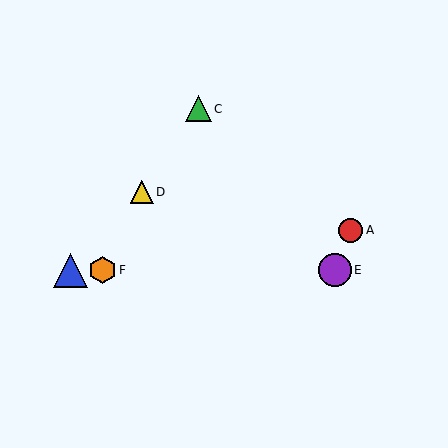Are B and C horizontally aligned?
No, B is at y≈270 and C is at y≈109.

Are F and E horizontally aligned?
Yes, both are at y≈270.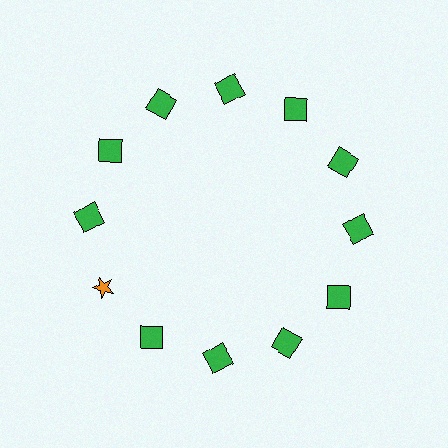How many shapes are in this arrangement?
There are 12 shapes arranged in a ring pattern.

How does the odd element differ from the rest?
It differs in both color (orange instead of green) and shape (star instead of square).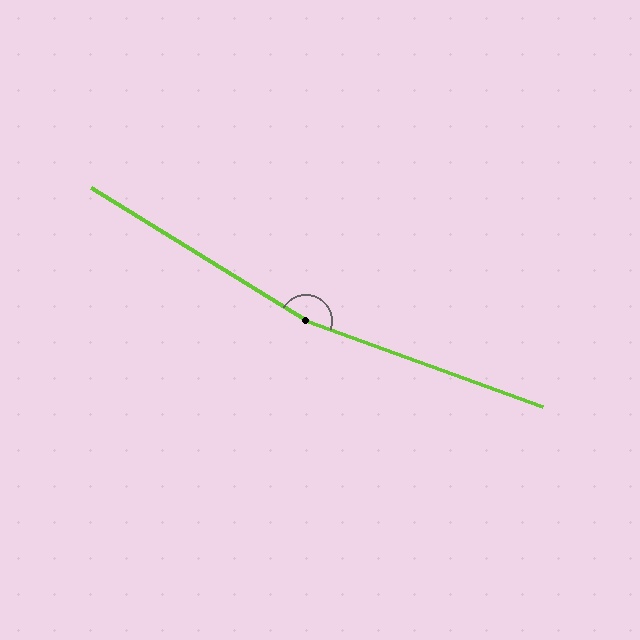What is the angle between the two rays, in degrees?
Approximately 168 degrees.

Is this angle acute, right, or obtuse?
It is obtuse.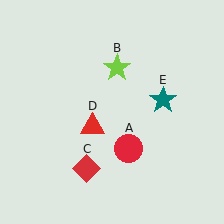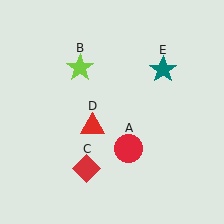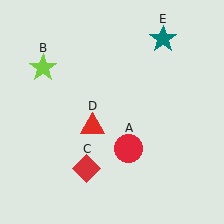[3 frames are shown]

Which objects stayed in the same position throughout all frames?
Red circle (object A) and red diamond (object C) and red triangle (object D) remained stationary.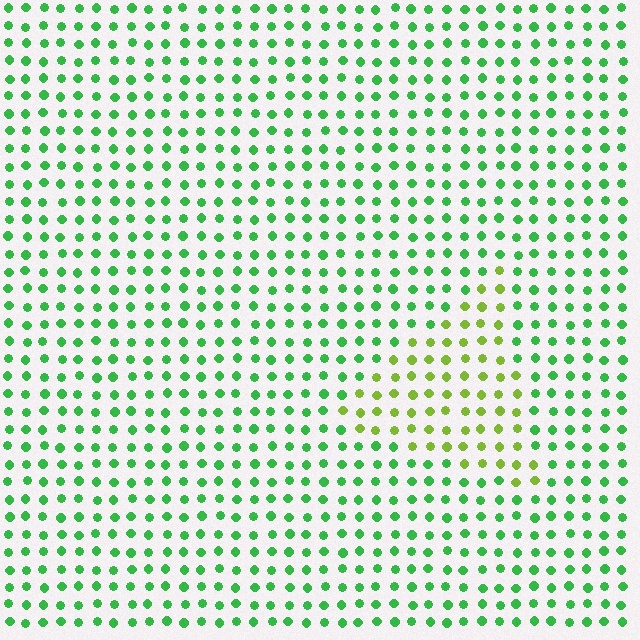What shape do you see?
I see a triangle.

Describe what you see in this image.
The image is filled with small green elements in a uniform arrangement. A triangle-shaped region is visible where the elements are tinted to a slightly different hue, forming a subtle color boundary.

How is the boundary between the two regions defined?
The boundary is defined purely by a slight shift in hue (about 42 degrees). Spacing, size, and orientation are identical on both sides.